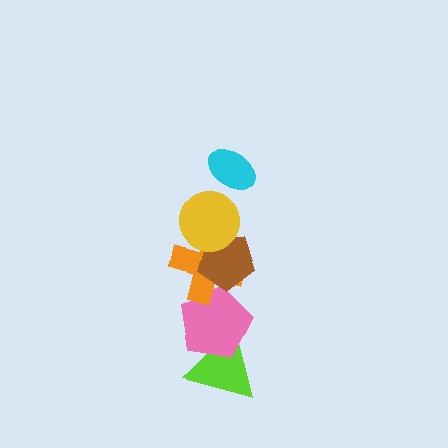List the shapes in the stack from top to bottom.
From top to bottom: the cyan ellipse, the yellow circle, the brown pentagon, the orange cross, the pink pentagon, the lime triangle.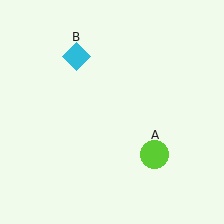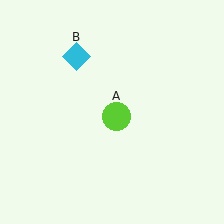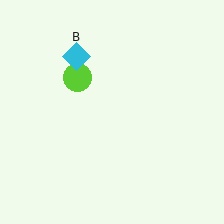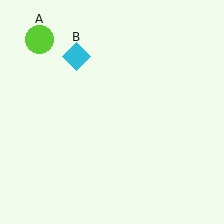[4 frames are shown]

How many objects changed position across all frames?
1 object changed position: lime circle (object A).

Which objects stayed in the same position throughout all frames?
Cyan diamond (object B) remained stationary.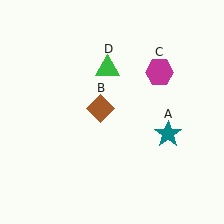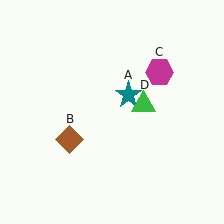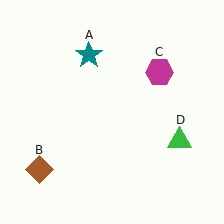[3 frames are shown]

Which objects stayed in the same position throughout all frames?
Magenta hexagon (object C) remained stationary.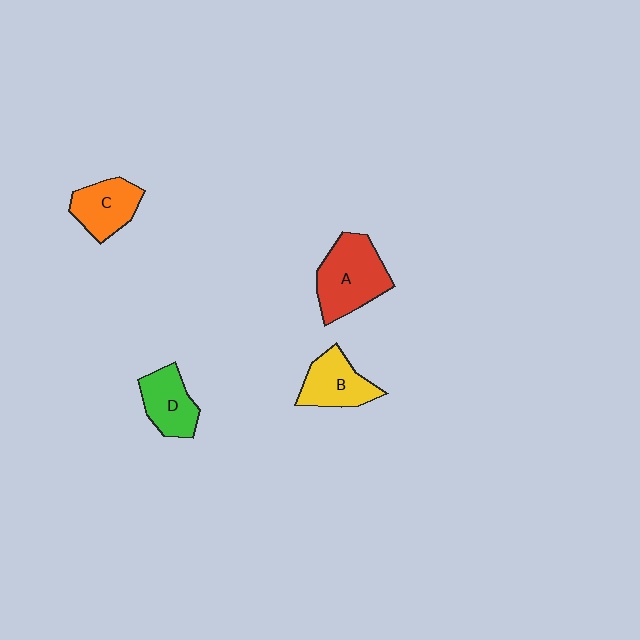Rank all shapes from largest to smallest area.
From largest to smallest: A (red), B (yellow), C (orange), D (green).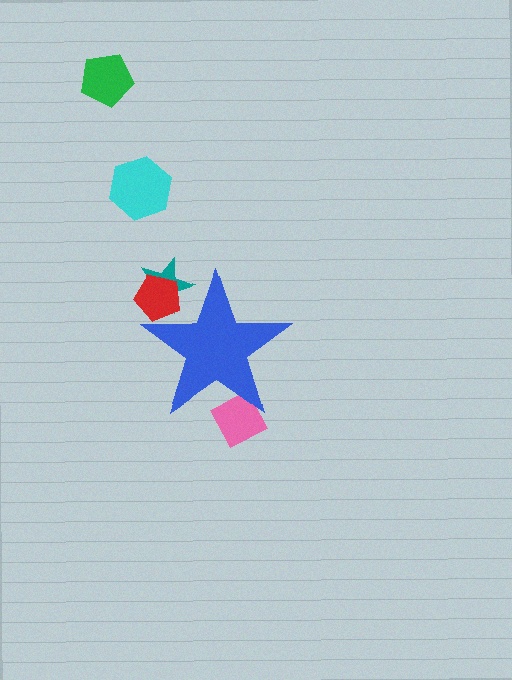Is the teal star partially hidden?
Yes, the teal star is partially hidden behind the blue star.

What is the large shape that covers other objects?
A blue star.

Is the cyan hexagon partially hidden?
No, the cyan hexagon is fully visible.